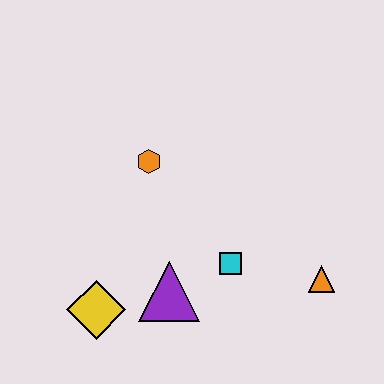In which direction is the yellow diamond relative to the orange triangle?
The yellow diamond is to the left of the orange triangle.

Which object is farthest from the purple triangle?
The orange triangle is farthest from the purple triangle.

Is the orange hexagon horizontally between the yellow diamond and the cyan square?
Yes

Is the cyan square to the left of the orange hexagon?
No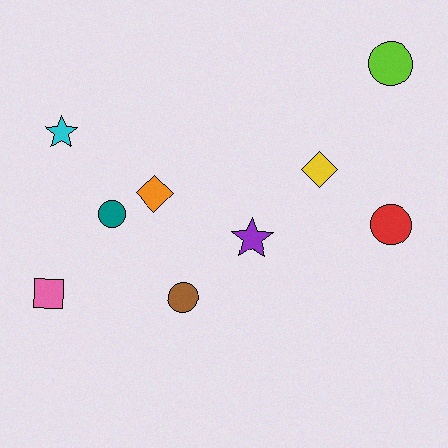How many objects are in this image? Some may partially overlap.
There are 9 objects.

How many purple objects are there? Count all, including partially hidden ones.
There is 1 purple object.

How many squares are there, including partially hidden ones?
There is 1 square.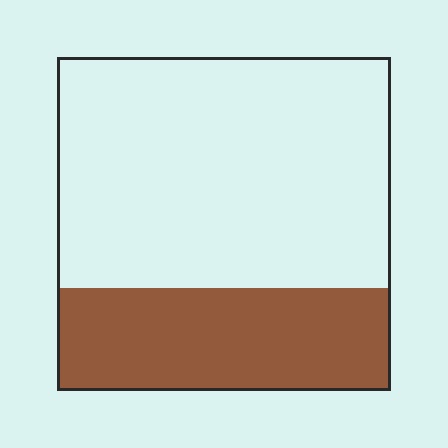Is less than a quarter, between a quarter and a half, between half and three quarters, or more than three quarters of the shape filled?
Between a quarter and a half.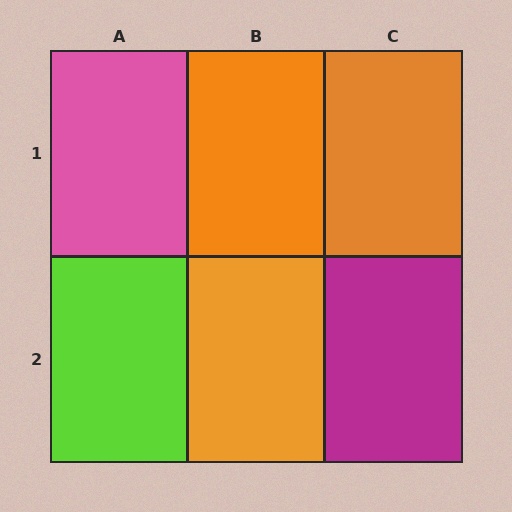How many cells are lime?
1 cell is lime.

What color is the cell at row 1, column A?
Pink.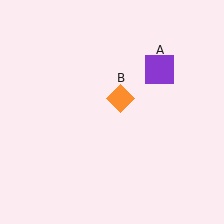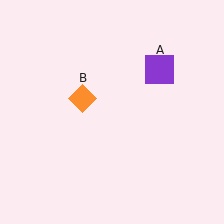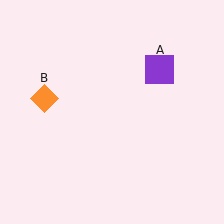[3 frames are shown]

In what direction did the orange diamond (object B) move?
The orange diamond (object B) moved left.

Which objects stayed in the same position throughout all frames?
Purple square (object A) remained stationary.